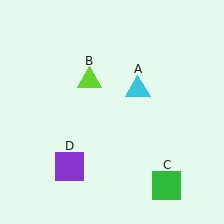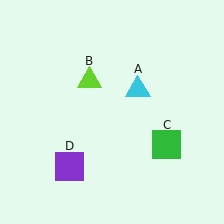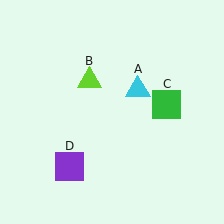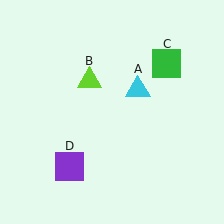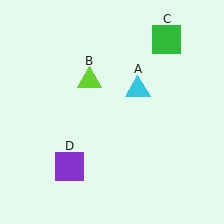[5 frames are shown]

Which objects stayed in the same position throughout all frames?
Cyan triangle (object A) and lime triangle (object B) and purple square (object D) remained stationary.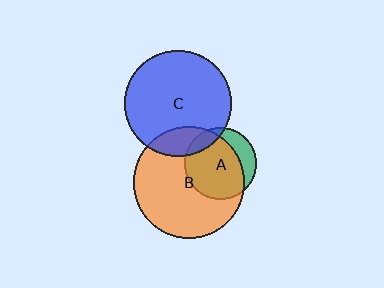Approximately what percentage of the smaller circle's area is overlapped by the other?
Approximately 10%.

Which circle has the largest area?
Circle B (orange).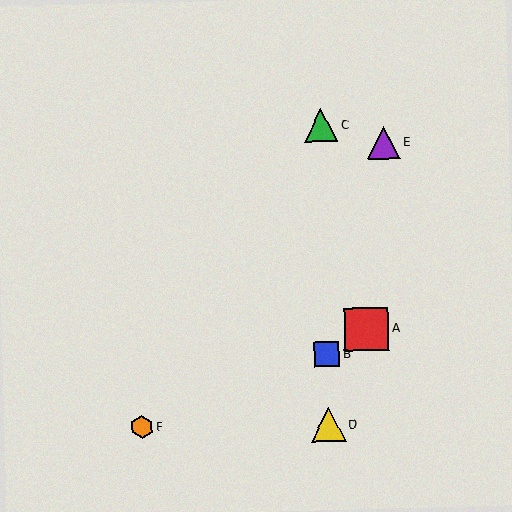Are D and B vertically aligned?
Yes, both are at x≈329.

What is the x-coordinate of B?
Object B is at x≈327.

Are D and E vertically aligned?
No, D is at x≈329 and E is at x≈384.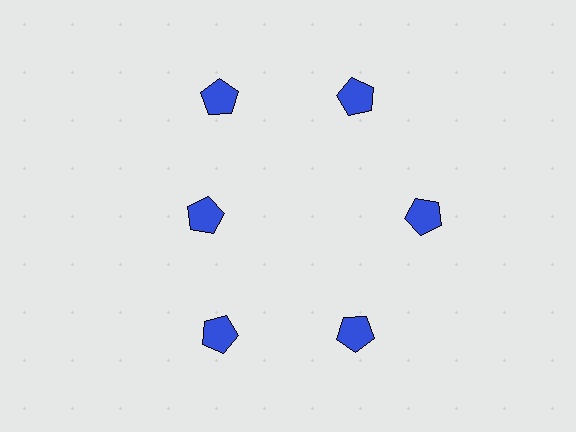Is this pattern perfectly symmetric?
No. The 6 blue pentagons are arranged in a ring, but one element near the 9 o'clock position is pulled inward toward the center, breaking the 6-fold rotational symmetry.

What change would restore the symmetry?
The symmetry would be restored by moving it outward, back onto the ring so that all 6 pentagons sit at equal angles and equal distance from the center.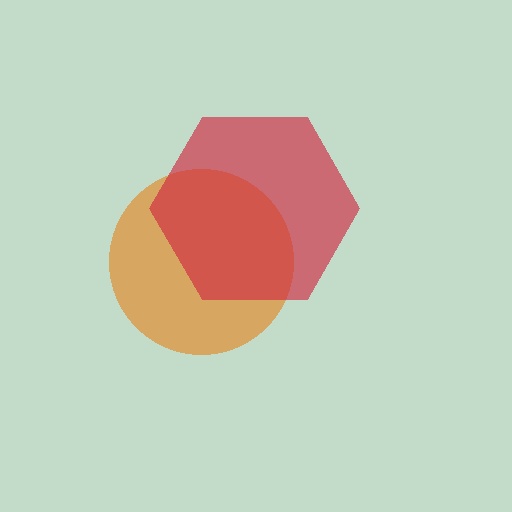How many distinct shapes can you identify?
There are 2 distinct shapes: an orange circle, a red hexagon.